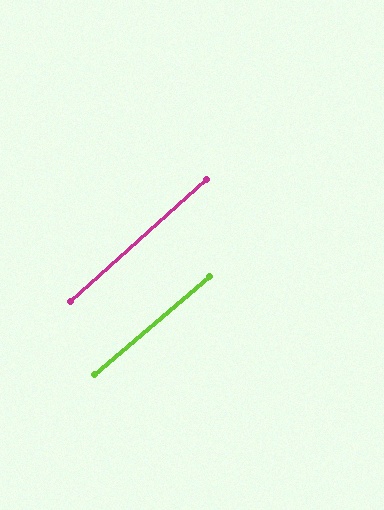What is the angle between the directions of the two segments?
Approximately 1 degree.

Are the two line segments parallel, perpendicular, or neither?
Parallel — their directions differ by only 1.4°.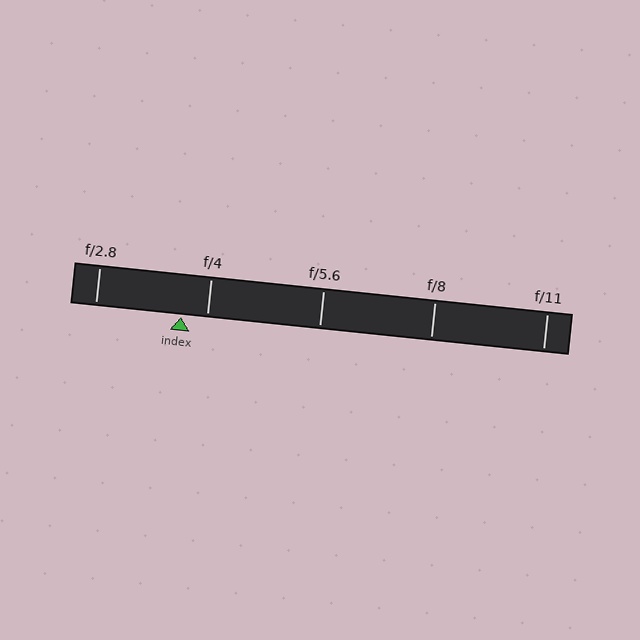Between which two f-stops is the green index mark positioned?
The index mark is between f/2.8 and f/4.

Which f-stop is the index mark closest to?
The index mark is closest to f/4.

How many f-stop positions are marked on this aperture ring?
There are 5 f-stop positions marked.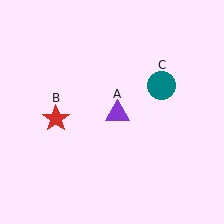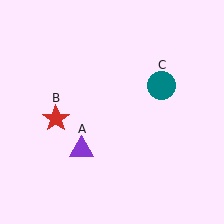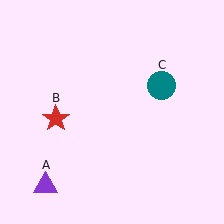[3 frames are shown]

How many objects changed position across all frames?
1 object changed position: purple triangle (object A).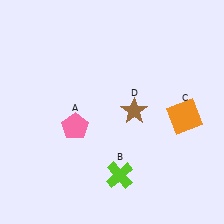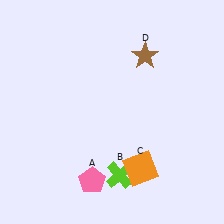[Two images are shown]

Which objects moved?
The objects that moved are: the pink pentagon (A), the orange square (C), the brown star (D).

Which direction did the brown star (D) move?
The brown star (D) moved up.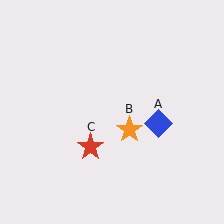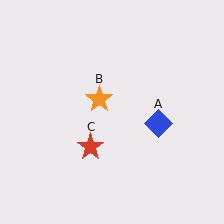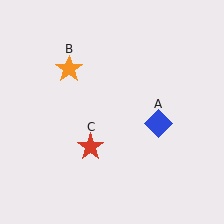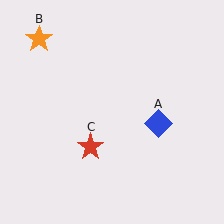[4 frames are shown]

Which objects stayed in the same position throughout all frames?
Blue diamond (object A) and red star (object C) remained stationary.